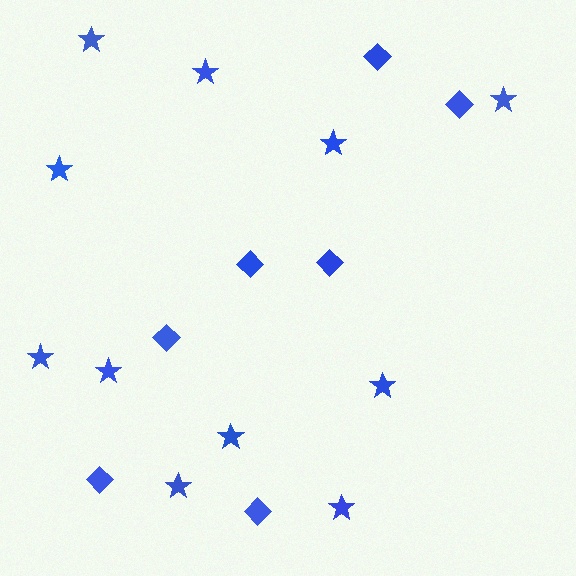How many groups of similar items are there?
There are 2 groups: one group of diamonds (7) and one group of stars (11).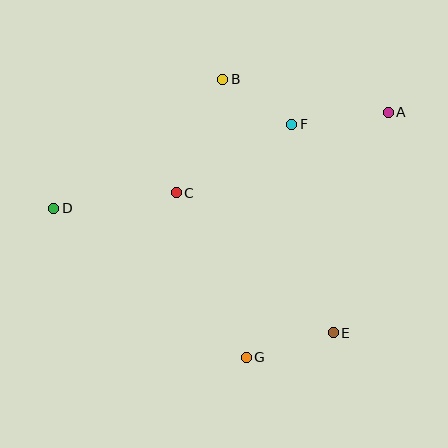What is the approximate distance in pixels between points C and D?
The distance between C and D is approximately 123 pixels.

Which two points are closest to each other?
Points B and F are closest to each other.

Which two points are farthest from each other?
Points A and D are farthest from each other.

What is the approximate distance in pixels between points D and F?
The distance between D and F is approximately 252 pixels.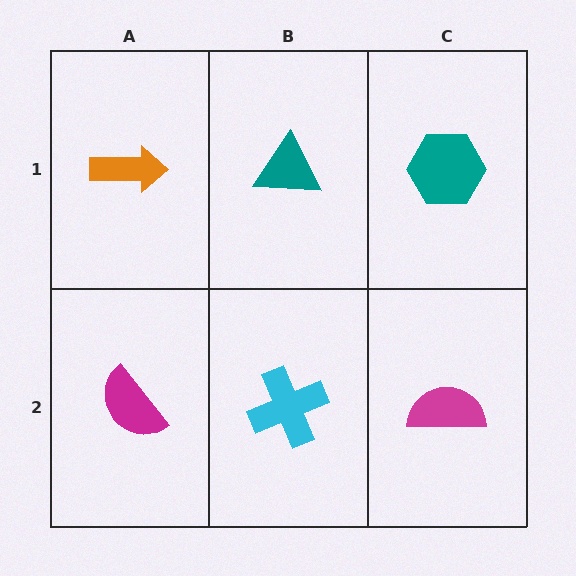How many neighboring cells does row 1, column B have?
3.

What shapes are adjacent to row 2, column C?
A teal hexagon (row 1, column C), a cyan cross (row 2, column B).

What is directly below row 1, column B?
A cyan cross.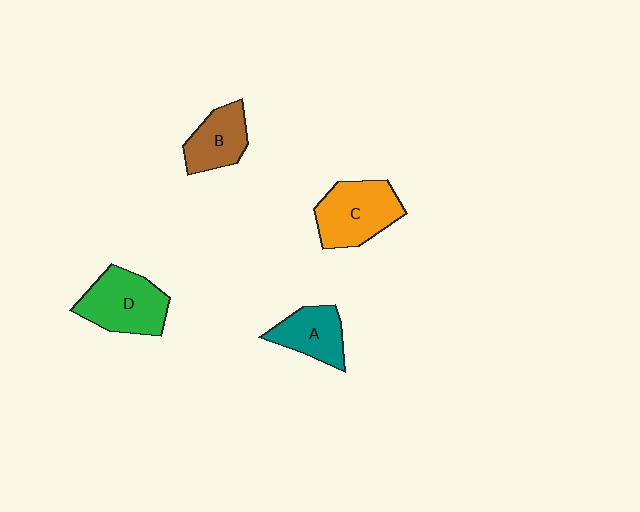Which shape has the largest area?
Shape D (green).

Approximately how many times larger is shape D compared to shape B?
Approximately 1.4 times.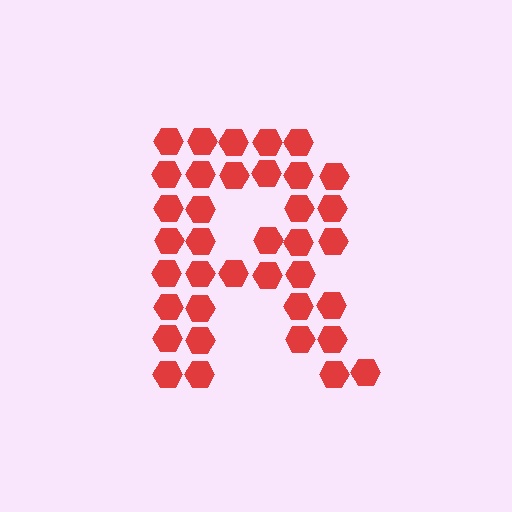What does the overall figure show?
The overall figure shows the letter R.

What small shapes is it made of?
It is made of small hexagons.